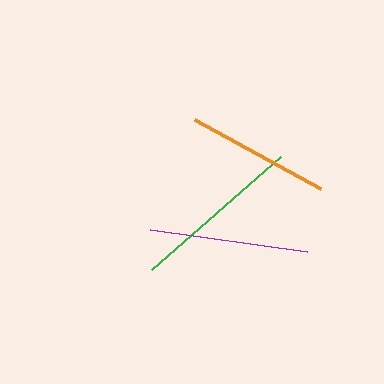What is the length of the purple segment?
The purple segment is approximately 159 pixels long.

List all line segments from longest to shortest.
From longest to shortest: green, purple, orange.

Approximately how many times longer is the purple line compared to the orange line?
The purple line is approximately 1.1 times the length of the orange line.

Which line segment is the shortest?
The orange line is the shortest at approximately 144 pixels.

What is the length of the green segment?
The green segment is approximately 172 pixels long.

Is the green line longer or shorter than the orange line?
The green line is longer than the orange line.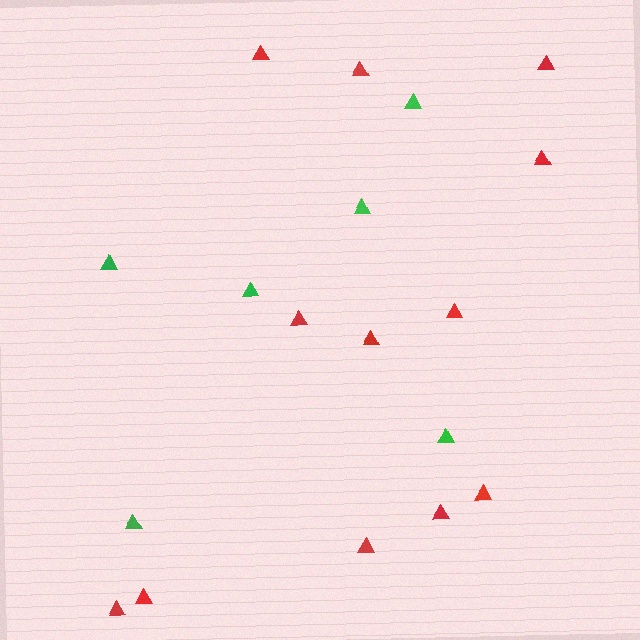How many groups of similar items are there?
There are 2 groups: one group of red triangles (12) and one group of green triangles (6).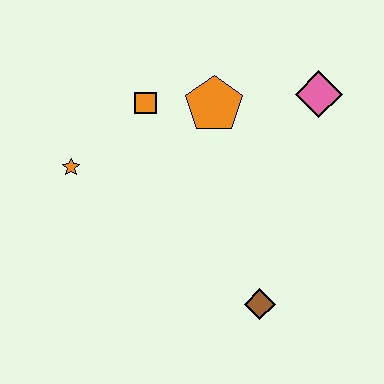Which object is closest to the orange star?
The orange square is closest to the orange star.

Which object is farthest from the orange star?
The pink diamond is farthest from the orange star.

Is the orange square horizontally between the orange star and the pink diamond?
Yes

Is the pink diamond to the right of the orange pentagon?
Yes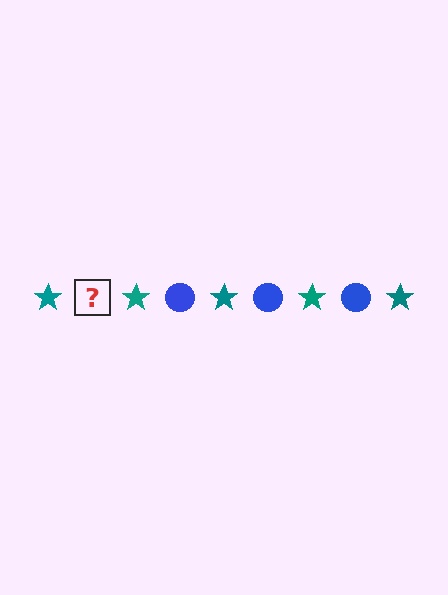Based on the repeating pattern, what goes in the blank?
The blank should be a blue circle.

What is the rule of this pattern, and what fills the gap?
The rule is that the pattern alternates between teal star and blue circle. The gap should be filled with a blue circle.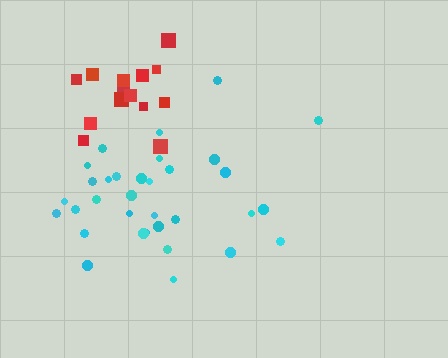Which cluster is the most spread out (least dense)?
Cyan.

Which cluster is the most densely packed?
Red.